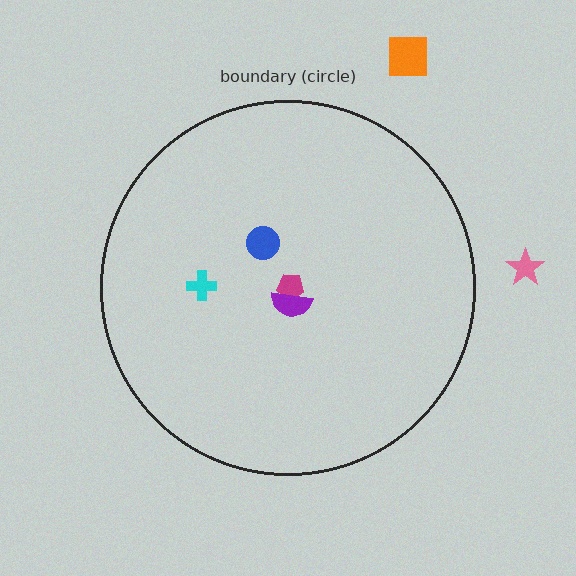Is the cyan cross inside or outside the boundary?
Inside.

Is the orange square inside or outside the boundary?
Outside.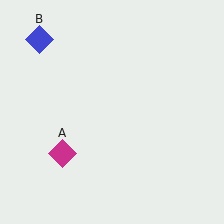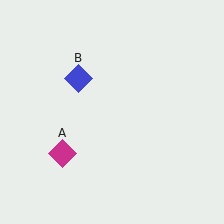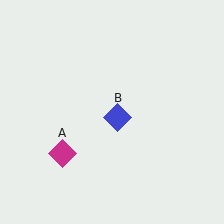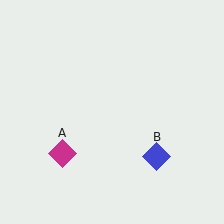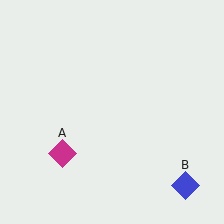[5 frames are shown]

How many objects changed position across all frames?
1 object changed position: blue diamond (object B).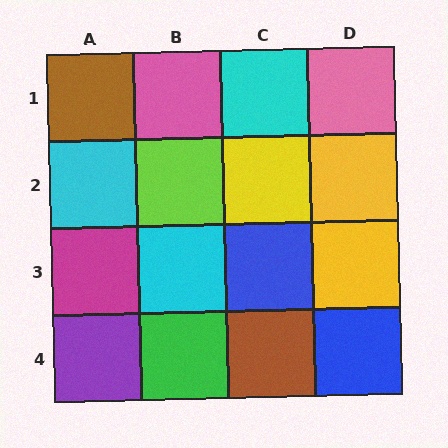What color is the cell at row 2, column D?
Yellow.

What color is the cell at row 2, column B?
Lime.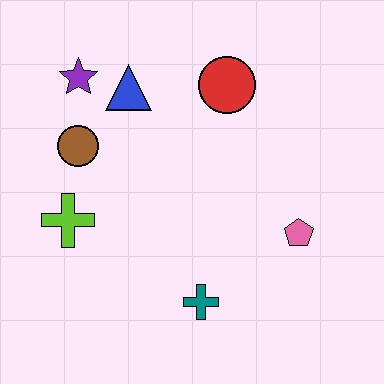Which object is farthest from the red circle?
The teal cross is farthest from the red circle.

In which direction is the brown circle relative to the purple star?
The brown circle is below the purple star.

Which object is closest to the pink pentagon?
The teal cross is closest to the pink pentagon.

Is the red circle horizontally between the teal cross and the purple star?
No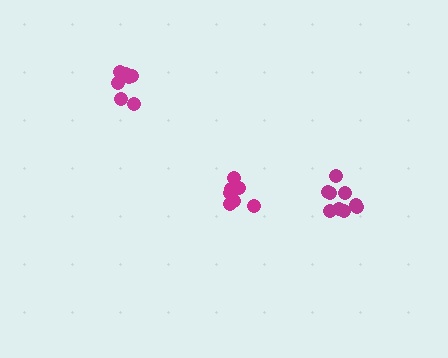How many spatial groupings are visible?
There are 3 spatial groupings.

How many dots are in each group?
Group 1: 9 dots, Group 2: 7 dots, Group 3: 7 dots (23 total).